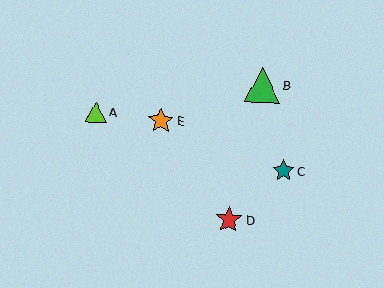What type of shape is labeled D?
Shape D is a red star.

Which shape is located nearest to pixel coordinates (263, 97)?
The green triangle (labeled B) at (263, 85) is nearest to that location.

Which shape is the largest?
The green triangle (labeled B) is the largest.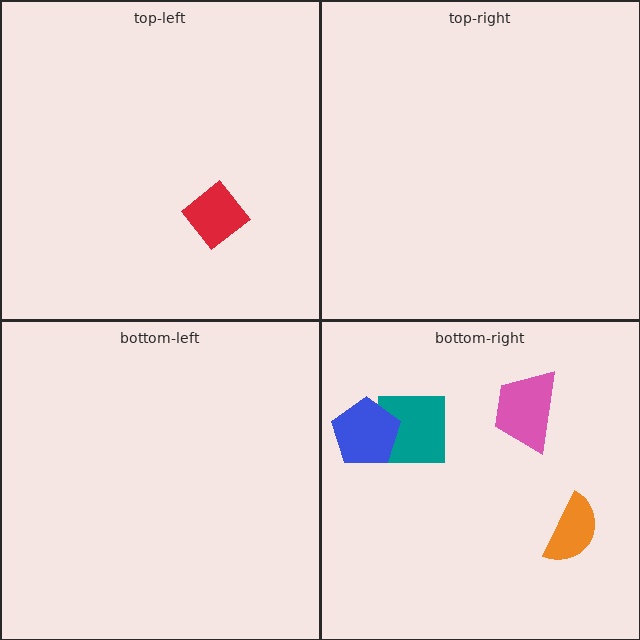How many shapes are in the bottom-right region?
4.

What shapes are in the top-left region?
The red diamond.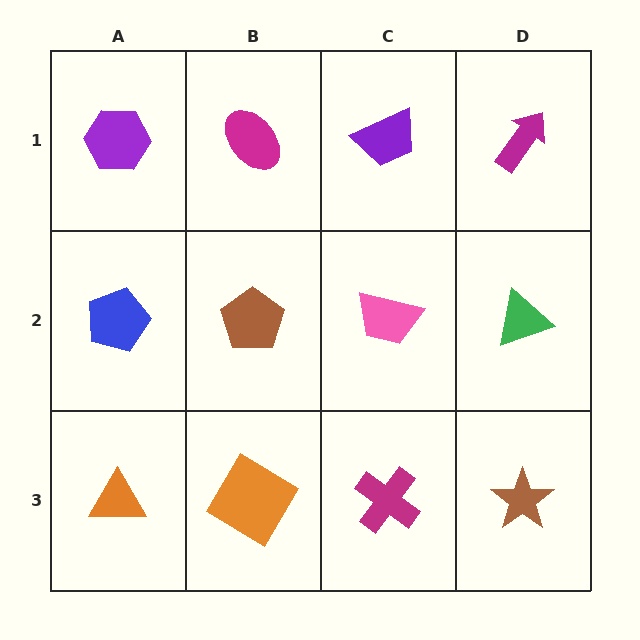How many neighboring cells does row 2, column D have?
3.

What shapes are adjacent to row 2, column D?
A magenta arrow (row 1, column D), a brown star (row 3, column D), a pink trapezoid (row 2, column C).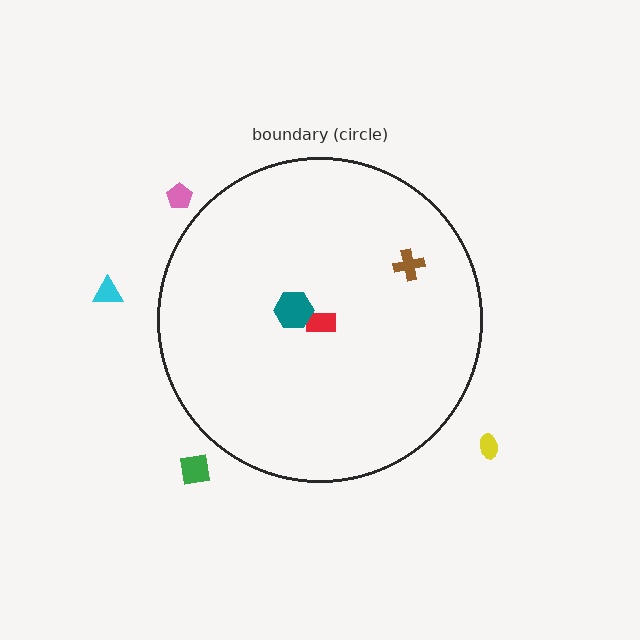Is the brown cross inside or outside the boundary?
Inside.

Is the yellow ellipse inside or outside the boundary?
Outside.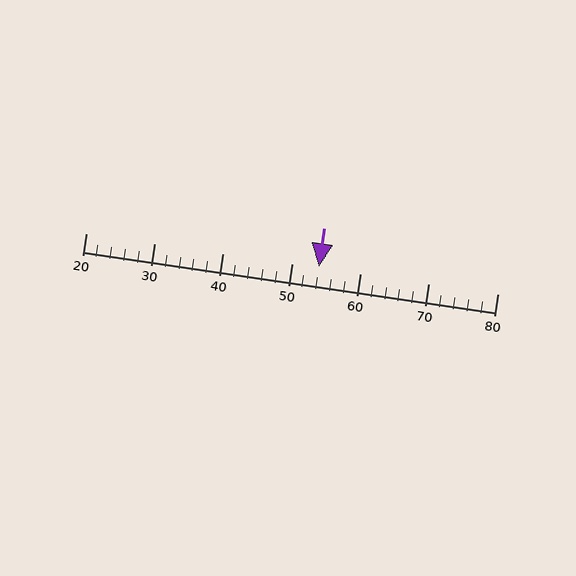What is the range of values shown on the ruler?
The ruler shows values from 20 to 80.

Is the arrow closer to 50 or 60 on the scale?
The arrow is closer to 50.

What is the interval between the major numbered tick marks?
The major tick marks are spaced 10 units apart.